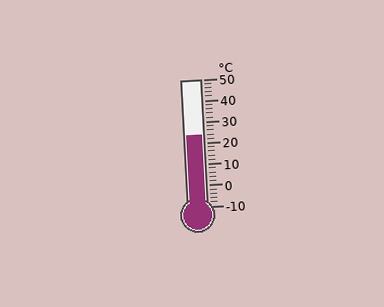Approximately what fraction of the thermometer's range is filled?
The thermometer is filled to approximately 55% of its range.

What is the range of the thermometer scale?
The thermometer scale ranges from -10°C to 50°C.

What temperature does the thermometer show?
The thermometer shows approximately 24°C.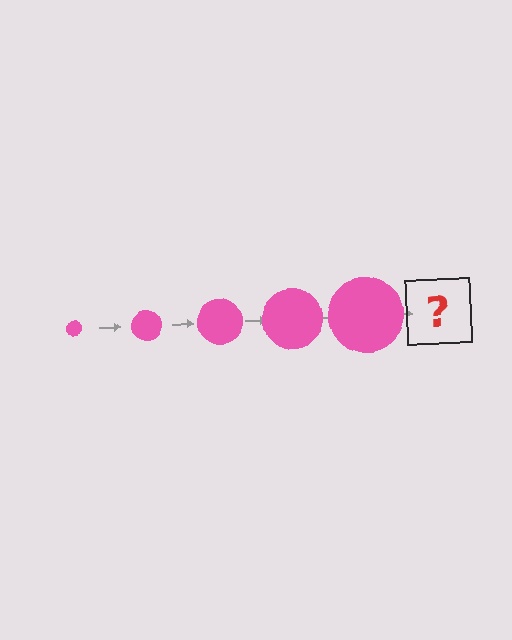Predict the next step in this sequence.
The next step is a pink circle, larger than the previous one.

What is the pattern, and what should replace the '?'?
The pattern is that the circle gets progressively larger each step. The '?' should be a pink circle, larger than the previous one.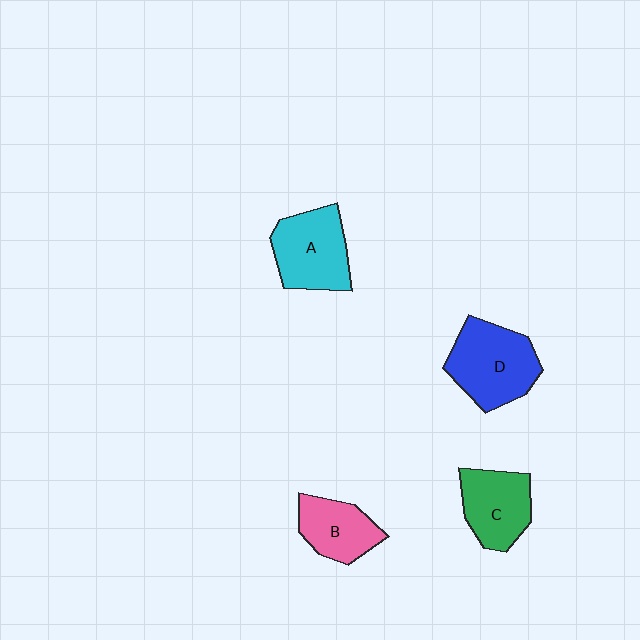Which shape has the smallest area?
Shape B (pink).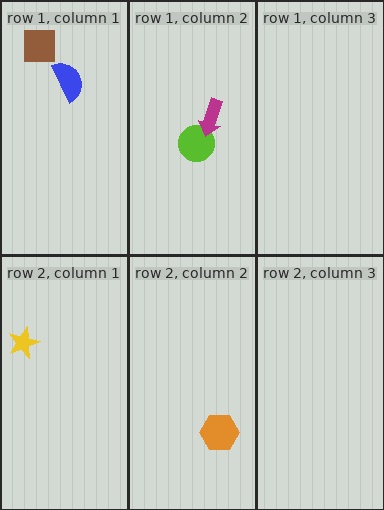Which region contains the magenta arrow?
The row 1, column 2 region.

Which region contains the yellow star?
The row 2, column 1 region.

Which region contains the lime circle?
The row 1, column 2 region.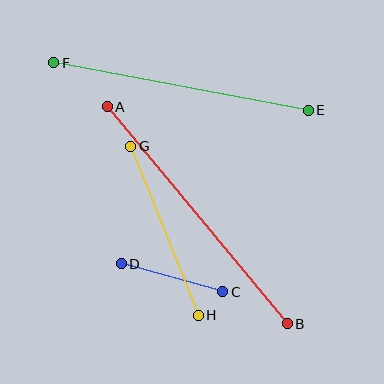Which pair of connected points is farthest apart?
Points A and B are farthest apart.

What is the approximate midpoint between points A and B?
The midpoint is at approximately (197, 215) pixels.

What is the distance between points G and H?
The distance is approximately 182 pixels.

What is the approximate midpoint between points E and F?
The midpoint is at approximately (181, 86) pixels.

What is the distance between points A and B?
The distance is approximately 282 pixels.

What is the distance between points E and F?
The distance is approximately 259 pixels.